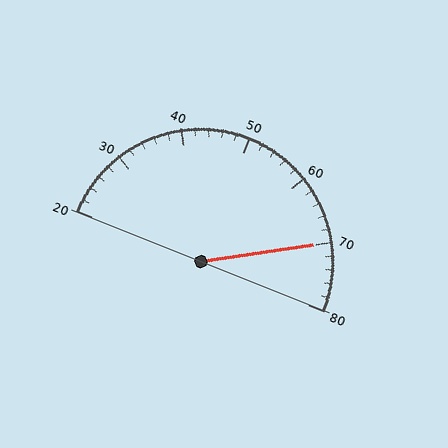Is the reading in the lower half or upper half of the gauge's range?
The reading is in the upper half of the range (20 to 80).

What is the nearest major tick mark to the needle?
The nearest major tick mark is 70.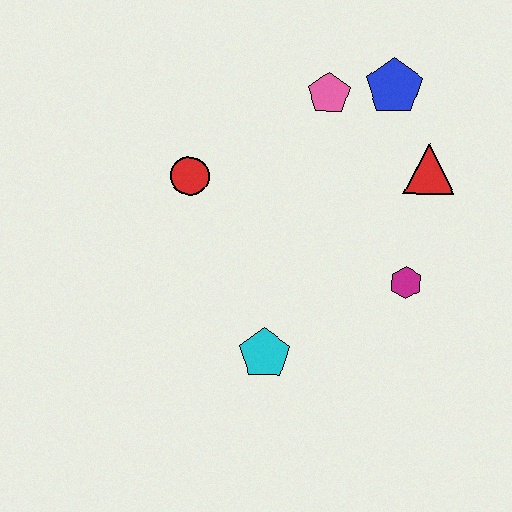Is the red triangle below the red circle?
No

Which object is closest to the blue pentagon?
The pink pentagon is closest to the blue pentagon.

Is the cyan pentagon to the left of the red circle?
No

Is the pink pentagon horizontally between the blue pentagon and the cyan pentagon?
Yes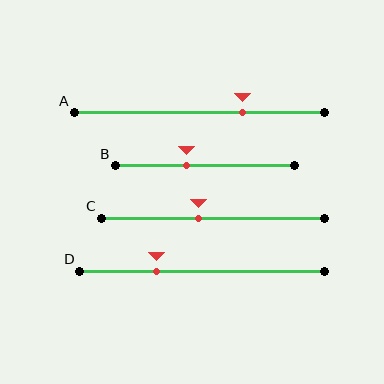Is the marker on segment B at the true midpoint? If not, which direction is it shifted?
No, the marker on segment B is shifted to the left by about 10% of the segment length.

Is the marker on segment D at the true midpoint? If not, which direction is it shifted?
No, the marker on segment D is shifted to the left by about 18% of the segment length.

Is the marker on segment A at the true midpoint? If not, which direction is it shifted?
No, the marker on segment A is shifted to the right by about 17% of the segment length.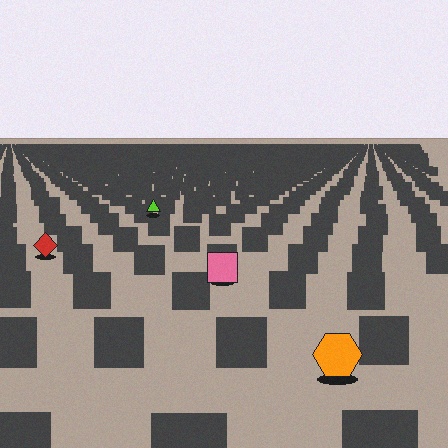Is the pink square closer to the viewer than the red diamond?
Yes. The pink square is closer — you can tell from the texture gradient: the ground texture is coarser near it.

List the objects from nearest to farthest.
From nearest to farthest: the orange hexagon, the pink square, the red diamond, the lime triangle.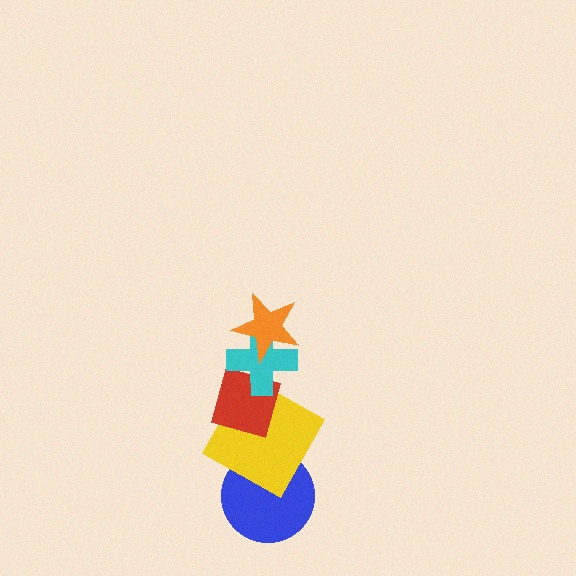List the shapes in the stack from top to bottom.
From top to bottom: the orange star, the cyan cross, the red diamond, the yellow square, the blue circle.